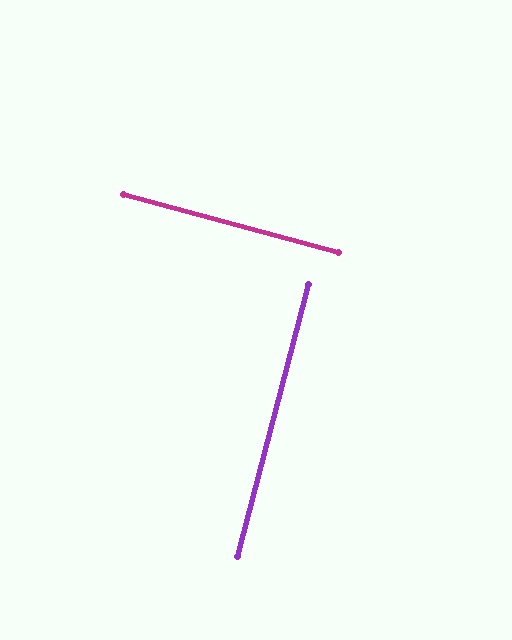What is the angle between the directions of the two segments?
Approximately 89 degrees.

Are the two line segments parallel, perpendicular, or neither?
Perpendicular — they meet at approximately 89°.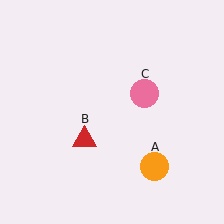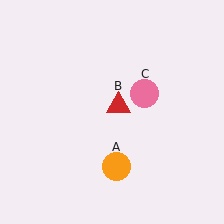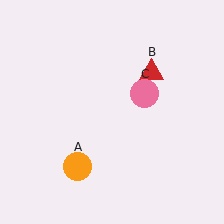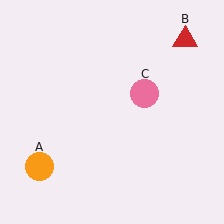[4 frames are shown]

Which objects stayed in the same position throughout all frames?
Pink circle (object C) remained stationary.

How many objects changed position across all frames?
2 objects changed position: orange circle (object A), red triangle (object B).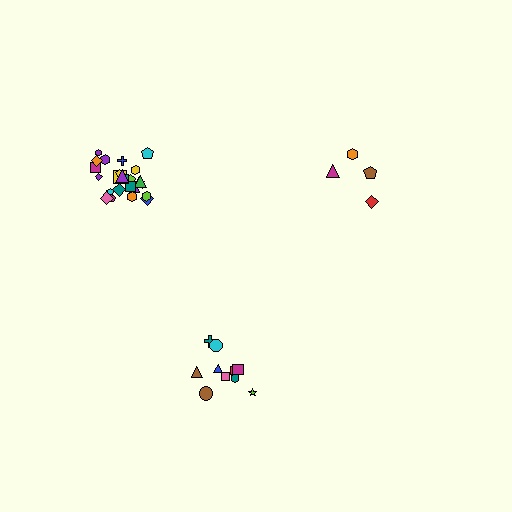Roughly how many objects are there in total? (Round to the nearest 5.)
Roughly 40 objects in total.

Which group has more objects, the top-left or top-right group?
The top-left group.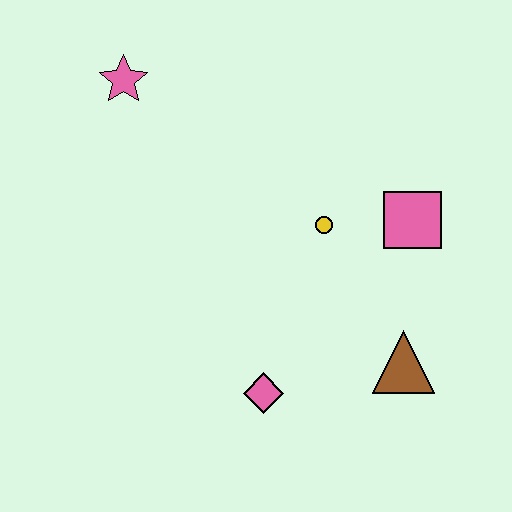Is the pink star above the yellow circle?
Yes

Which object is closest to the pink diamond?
The brown triangle is closest to the pink diamond.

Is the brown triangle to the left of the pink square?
Yes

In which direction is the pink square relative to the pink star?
The pink square is to the right of the pink star.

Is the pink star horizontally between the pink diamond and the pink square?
No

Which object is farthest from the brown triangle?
The pink star is farthest from the brown triangle.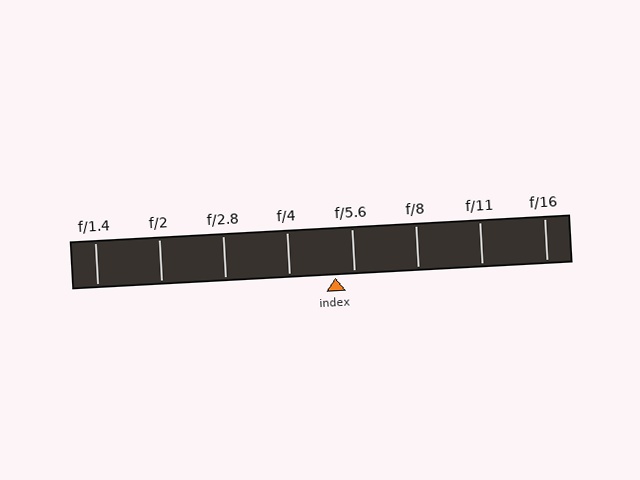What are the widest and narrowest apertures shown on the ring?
The widest aperture shown is f/1.4 and the narrowest is f/16.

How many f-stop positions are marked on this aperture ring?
There are 8 f-stop positions marked.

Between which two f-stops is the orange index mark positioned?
The index mark is between f/4 and f/5.6.